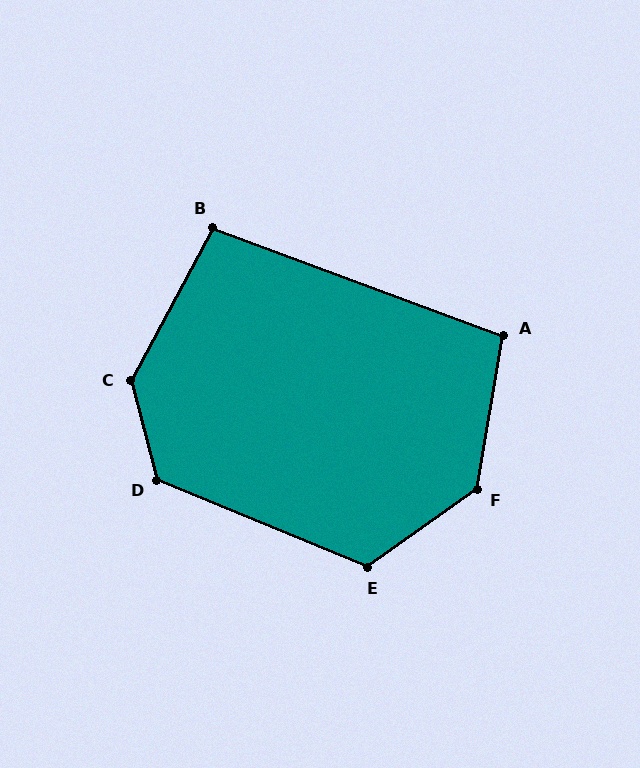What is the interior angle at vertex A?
Approximately 101 degrees (obtuse).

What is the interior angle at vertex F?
Approximately 135 degrees (obtuse).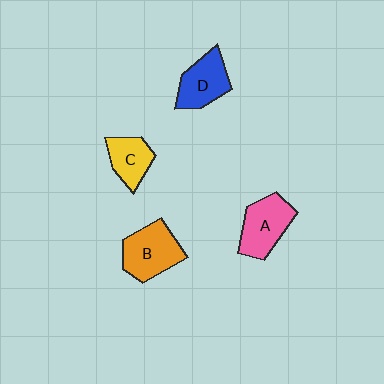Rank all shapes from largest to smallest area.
From largest to smallest: B (orange), A (pink), D (blue), C (yellow).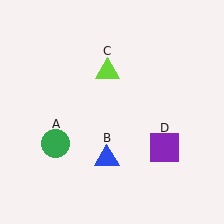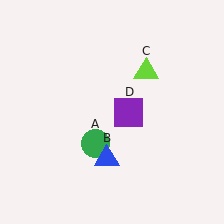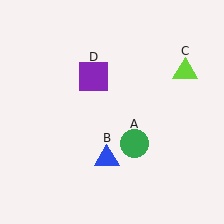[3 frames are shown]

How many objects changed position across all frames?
3 objects changed position: green circle (object A), lime triangle (object C), purple square (object D).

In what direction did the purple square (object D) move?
The purple square (object D) moved up and to the left.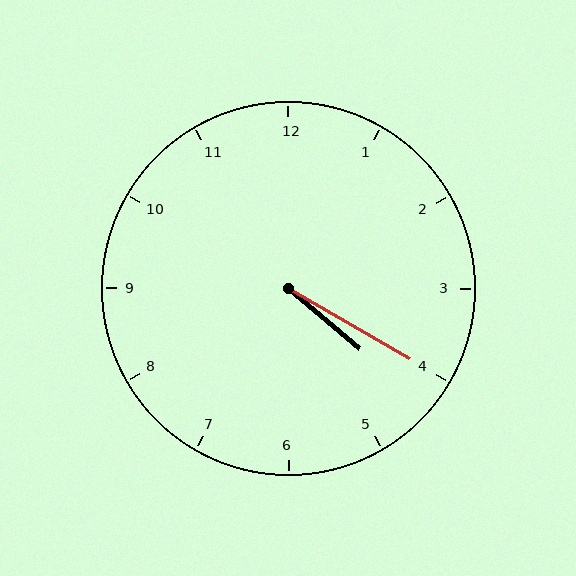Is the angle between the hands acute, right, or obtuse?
It is acute.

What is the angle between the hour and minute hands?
Approximately 10 degrees.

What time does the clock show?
4:20.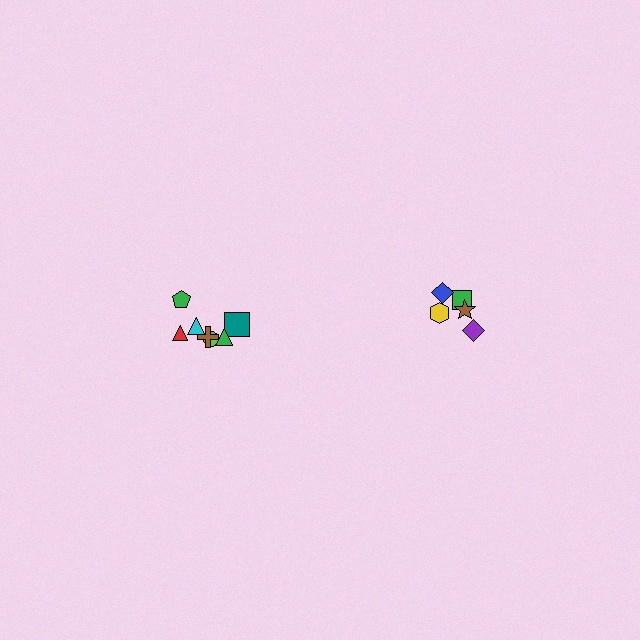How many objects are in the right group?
There are 5 objects.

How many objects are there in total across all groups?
There are 12 objects.